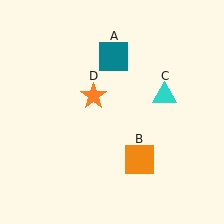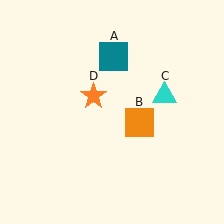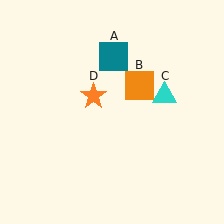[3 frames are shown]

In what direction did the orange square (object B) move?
The orange square (object B) moved up.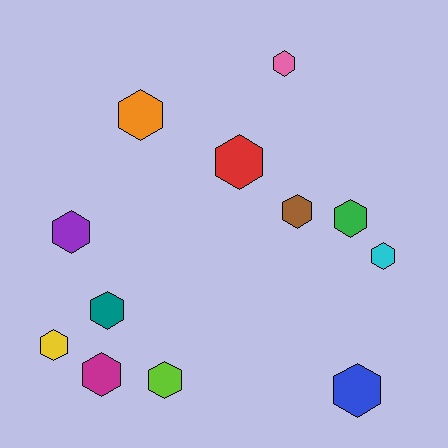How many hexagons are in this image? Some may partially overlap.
There are 12 hexagons.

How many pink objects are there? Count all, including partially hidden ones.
There is 1 pink object.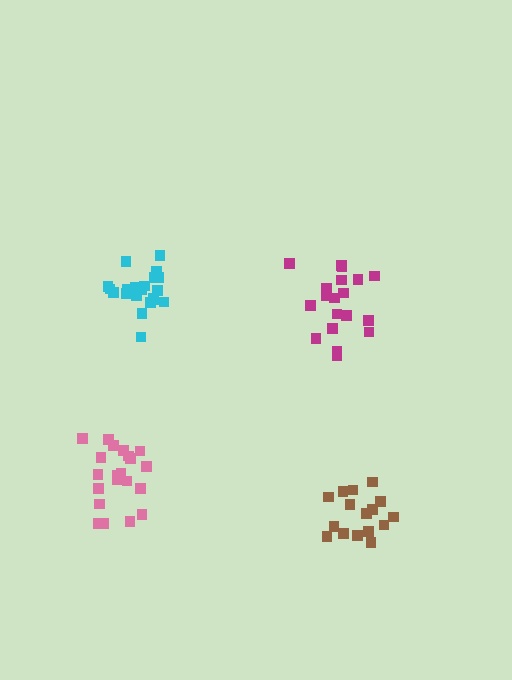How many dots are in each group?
Group 1: 21 dots, Group 2: 21 dots, Group 3: 19 dots, Group 4: 16 dots (77 total).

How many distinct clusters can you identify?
There are 4 distinct clusters.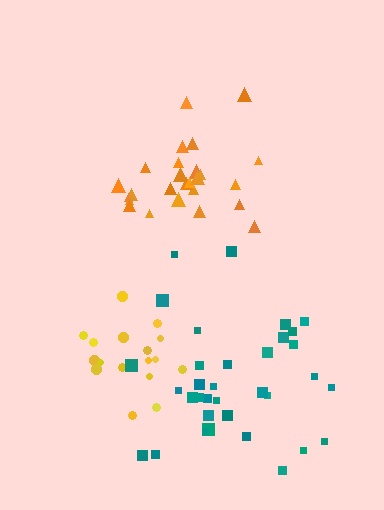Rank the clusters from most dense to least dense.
orange, yellow, teal.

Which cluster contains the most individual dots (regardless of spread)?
Teal (34).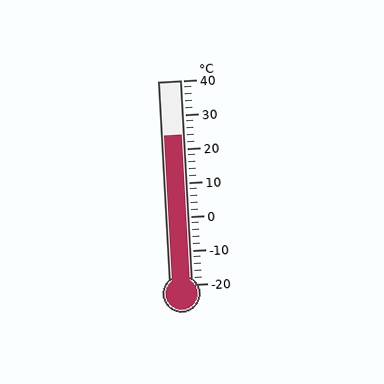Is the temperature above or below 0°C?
The temperature is above 0°C.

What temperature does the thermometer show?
The thermometer shows approximately 24°C.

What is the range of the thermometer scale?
The thermometer scale ranges from -20°C to 40°C.